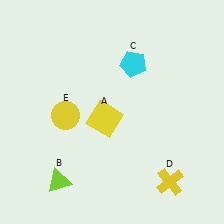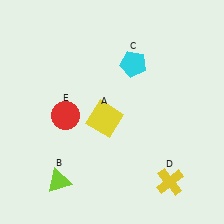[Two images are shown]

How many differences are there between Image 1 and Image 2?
There is 1 difference between the two images.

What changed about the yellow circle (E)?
In Image 1, E is yellow. In Image 2, it changed to red.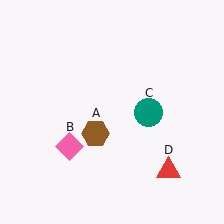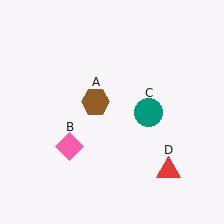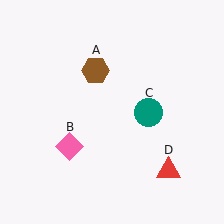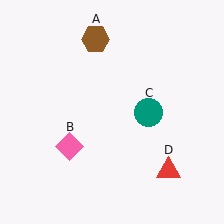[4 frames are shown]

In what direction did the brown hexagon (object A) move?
The brown hexagon (object A) moved up.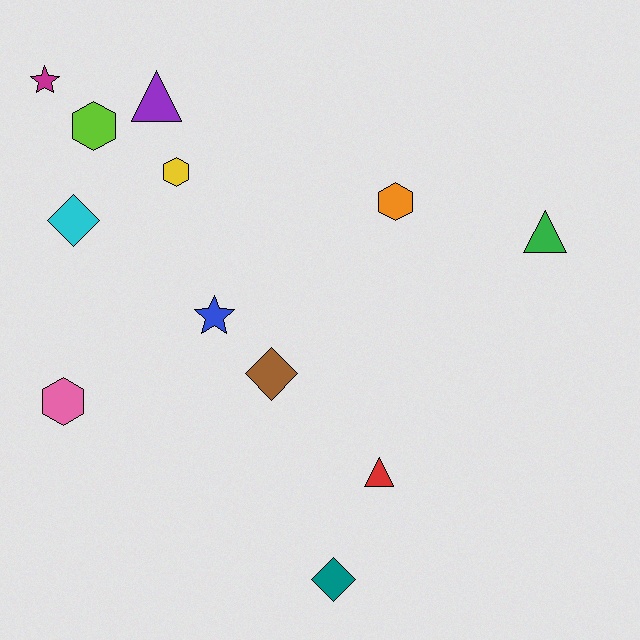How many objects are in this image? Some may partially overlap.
There are 12 objects.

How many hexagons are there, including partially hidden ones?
There are 4 hexagons.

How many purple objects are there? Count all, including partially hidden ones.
There is 1 purple object.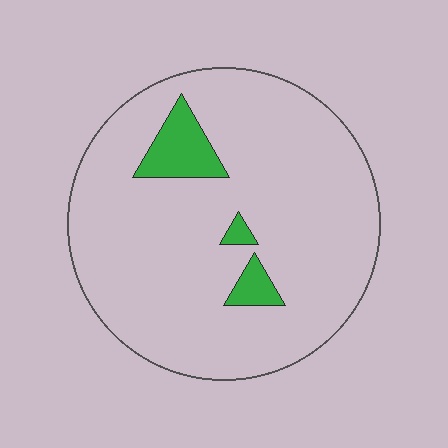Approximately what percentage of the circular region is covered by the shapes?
Approximately 10%.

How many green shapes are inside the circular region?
3.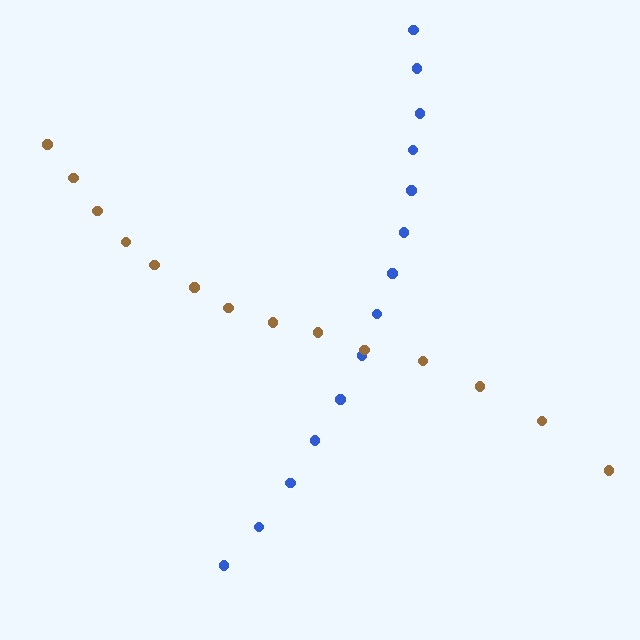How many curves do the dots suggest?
There are 2 distinct paths.